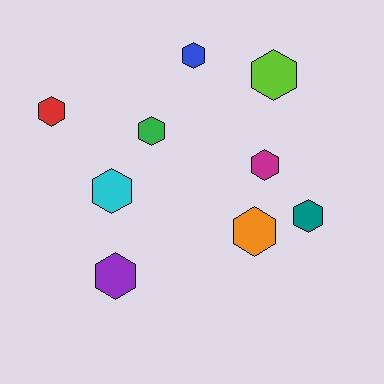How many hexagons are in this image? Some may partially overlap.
There are 9 hexagons.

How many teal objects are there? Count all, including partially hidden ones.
There is 1 teal object.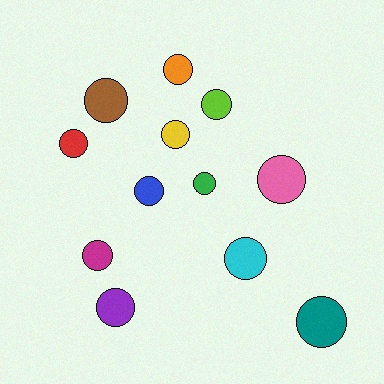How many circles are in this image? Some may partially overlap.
There are 12 circles.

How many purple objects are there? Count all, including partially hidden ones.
There is 1 purple object.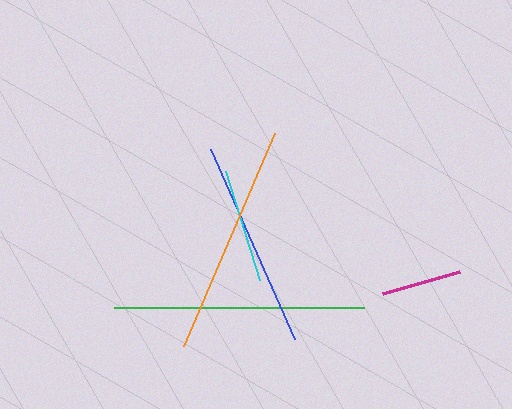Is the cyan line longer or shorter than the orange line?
The orange line is longer than the cyan line.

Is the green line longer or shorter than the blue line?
The green line is longer than the blue line.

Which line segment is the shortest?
The magenta line is the shortest at approximately 79 pixels.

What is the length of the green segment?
The green segment is approximately 250 pixels long.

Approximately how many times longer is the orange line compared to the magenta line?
The orange line is approximately 2.9 times the length of the magenta line.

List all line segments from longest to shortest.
From longest to shortest: green, orange, blue, cyan, magenta.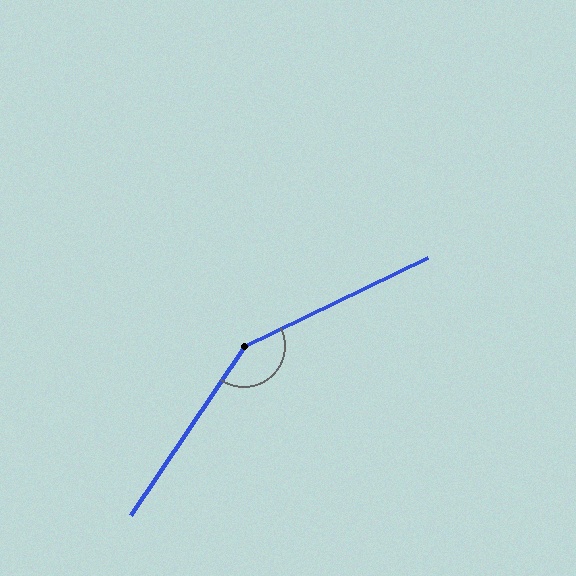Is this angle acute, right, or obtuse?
It is obtuse.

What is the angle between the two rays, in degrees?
Approximately 149 degrees.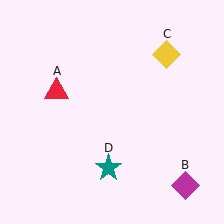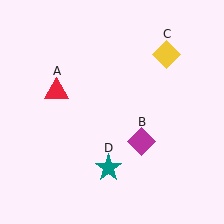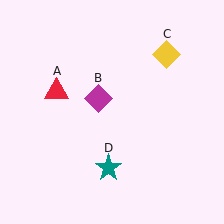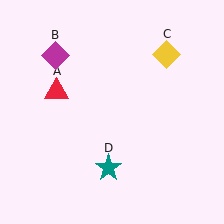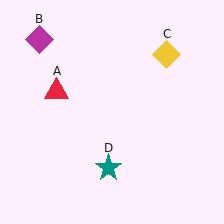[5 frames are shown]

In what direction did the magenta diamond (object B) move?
The magenta diamond (object B) moved up and to the left.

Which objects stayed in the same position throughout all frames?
Red triangle (object A) and yellow diamond (object C) and teal star (object D) remained stationary.